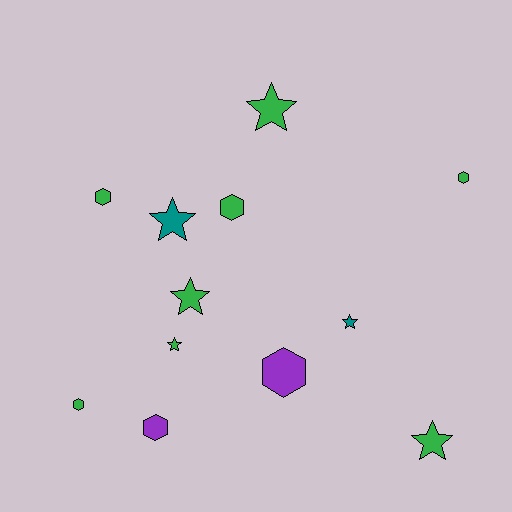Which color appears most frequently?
Green, with 8 objects.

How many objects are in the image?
There are 12 objects.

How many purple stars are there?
There are no purple stars.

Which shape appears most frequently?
Hexagon, with 6 objects.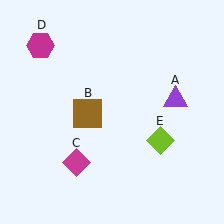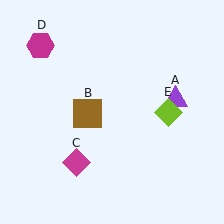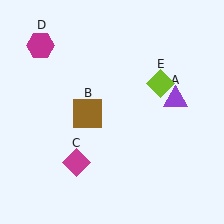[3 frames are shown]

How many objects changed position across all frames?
1 object changed position: lime diamond (object E).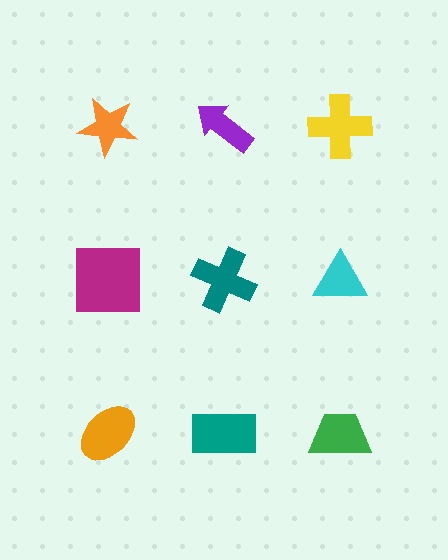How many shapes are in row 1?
3 shapes.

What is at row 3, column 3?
A green trapezoid.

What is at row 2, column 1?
A magenta square.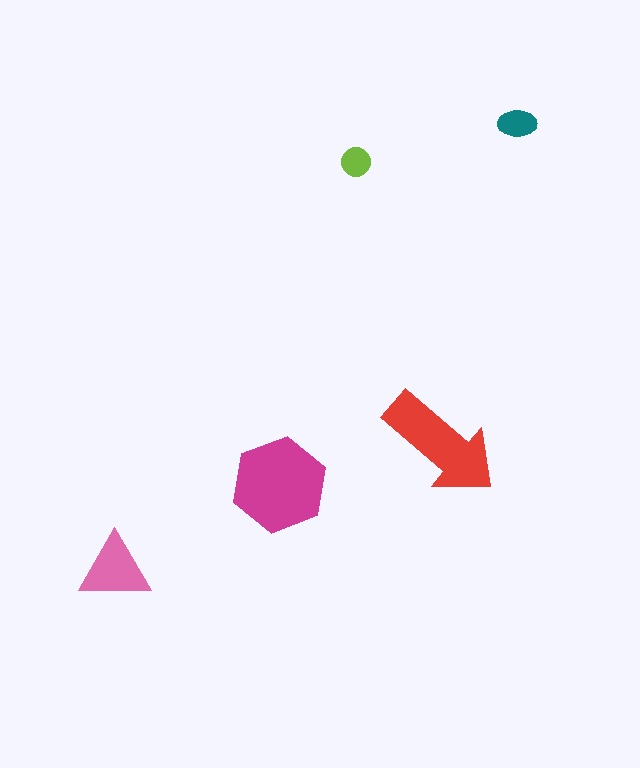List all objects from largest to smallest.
The magenta hexagon, the red arrow, the pink triangle, the teal ellipse, the lime circle.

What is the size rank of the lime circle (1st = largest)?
5th.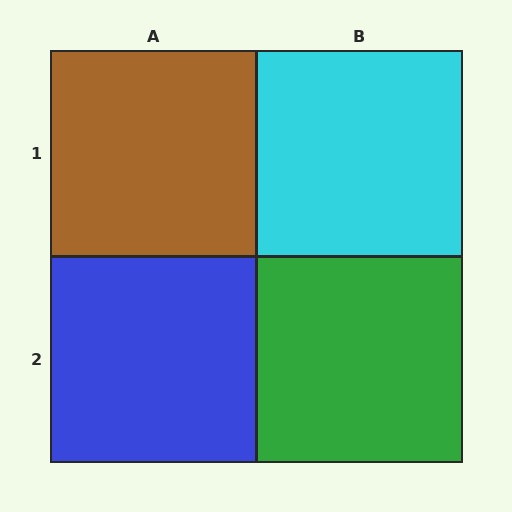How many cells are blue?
1 cell is blue.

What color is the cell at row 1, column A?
Brown.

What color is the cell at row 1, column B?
Cyan.